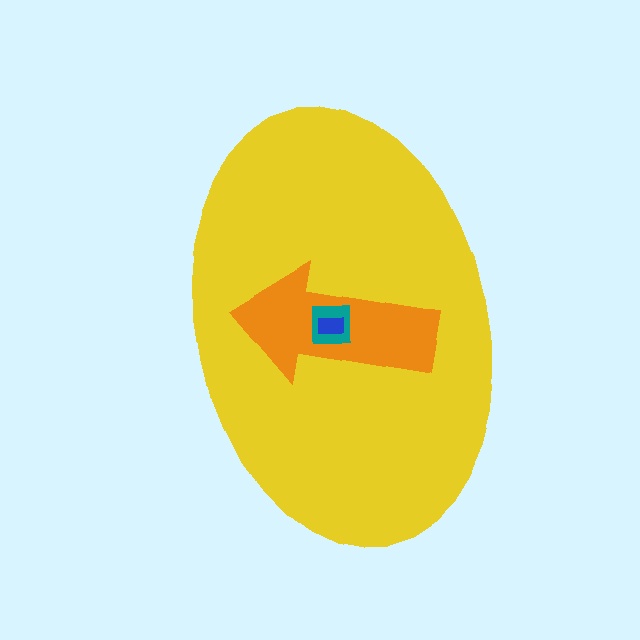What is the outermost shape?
The yellow ellipse.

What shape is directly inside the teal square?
The blue rectangle.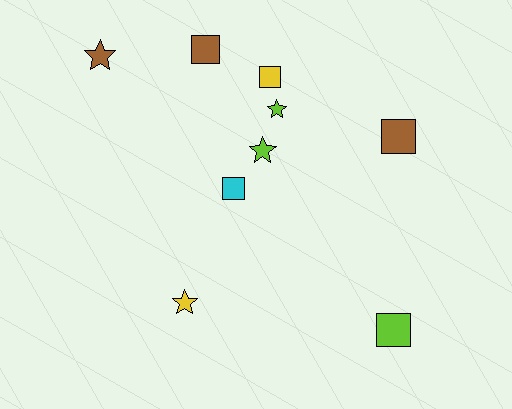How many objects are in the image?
There are 9 objects.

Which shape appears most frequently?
Square, with 5 objects.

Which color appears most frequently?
Lime, with 3 objects.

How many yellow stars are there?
There is 1 yellow star.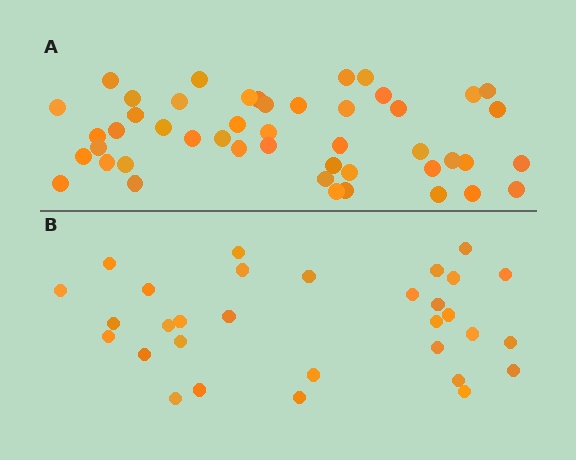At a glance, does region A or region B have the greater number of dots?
Region A (the top region) has more dots.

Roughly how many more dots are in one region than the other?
Region A has approximately 15 more dots than region B.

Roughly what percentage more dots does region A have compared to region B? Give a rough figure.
About 50% more.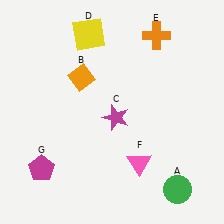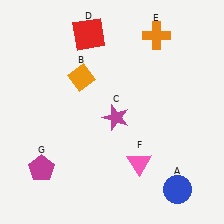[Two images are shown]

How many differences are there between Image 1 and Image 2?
There are 2 differences between the two images.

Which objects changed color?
A changed from green to blue. D changed from yellow to red.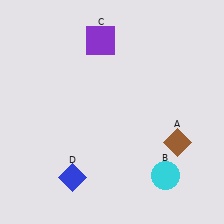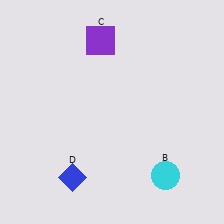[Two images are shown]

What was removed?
The brown diamond (A) was removed in Image 2.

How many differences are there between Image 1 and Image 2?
There is 1 difference between the two images.